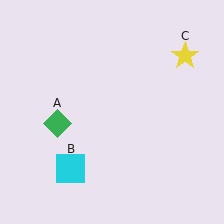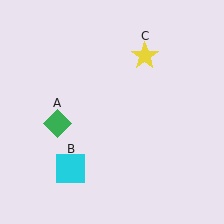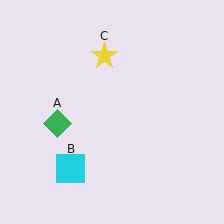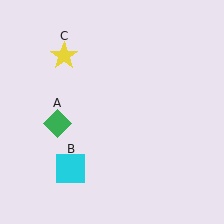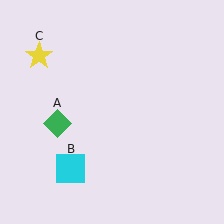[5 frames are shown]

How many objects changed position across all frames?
1 object changed position: yellow star (object C).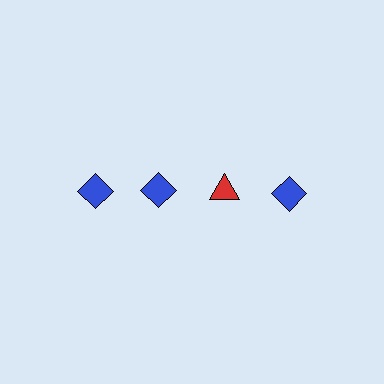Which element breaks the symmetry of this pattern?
The red triangle in the top row, center column breaks the symmetry. All other shapes are blue diamonds.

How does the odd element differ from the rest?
It differs in both color (red instead of blue) and shape (triangle instead of diamond).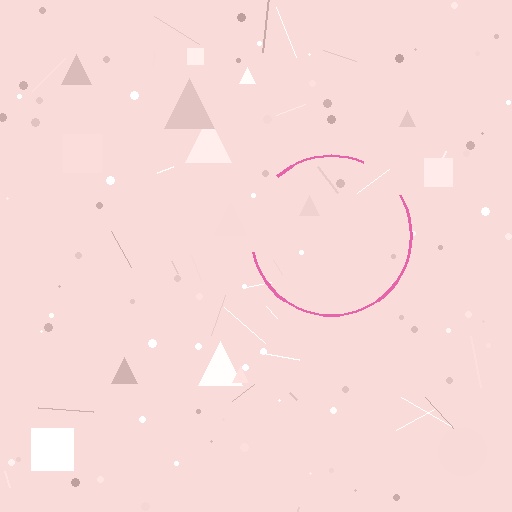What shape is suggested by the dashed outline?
The dashed outline suggests a circle.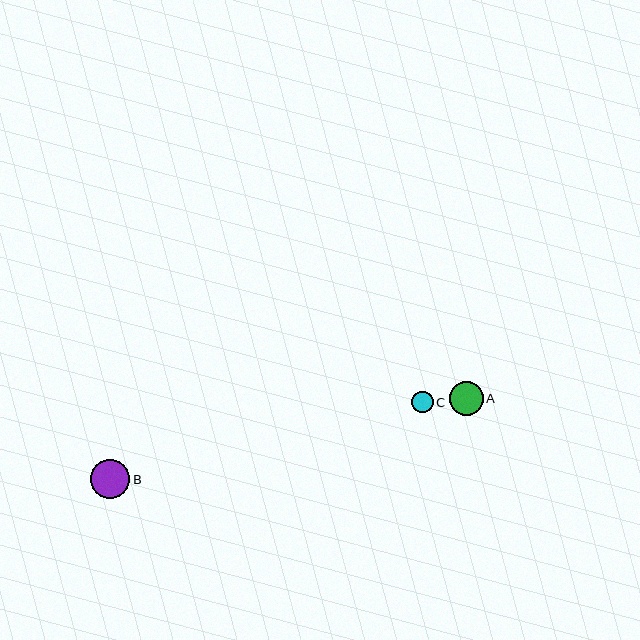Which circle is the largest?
Circle B is the largest with a size of approximately 39 pixels.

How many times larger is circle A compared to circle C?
Circle A is approximately 1.6 times the size of circle C.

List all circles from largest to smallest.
From largest to smallest: B, A, C.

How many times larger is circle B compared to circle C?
Circle B is approximately 1.8 times the size of circle C.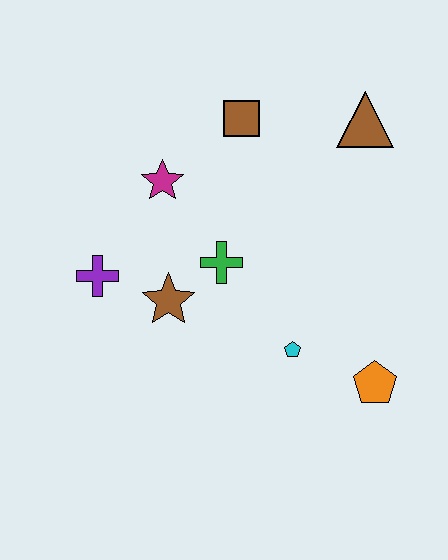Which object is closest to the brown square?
The magenta star is closest to the brown square.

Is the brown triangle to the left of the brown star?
No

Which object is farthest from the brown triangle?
The purple cross is farthest from the brown triangle.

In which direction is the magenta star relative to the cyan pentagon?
The magenta star is above the cyan pentagon.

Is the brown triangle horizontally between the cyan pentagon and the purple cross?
No